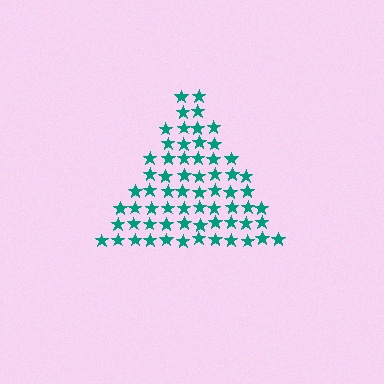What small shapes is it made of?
It is made of small stars.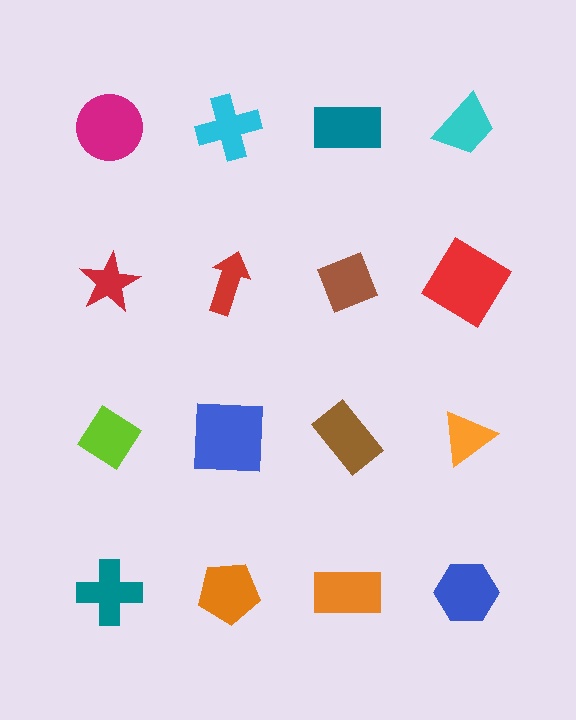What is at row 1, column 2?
A cyan cross.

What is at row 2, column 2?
A red arrow.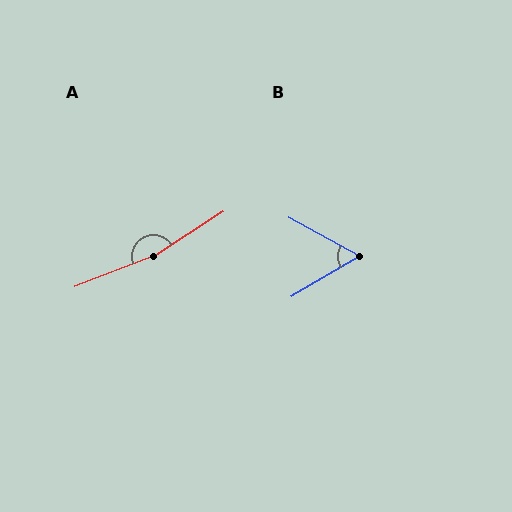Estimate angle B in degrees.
Approximately 59 degrees.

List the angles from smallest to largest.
B (59°), A (168°).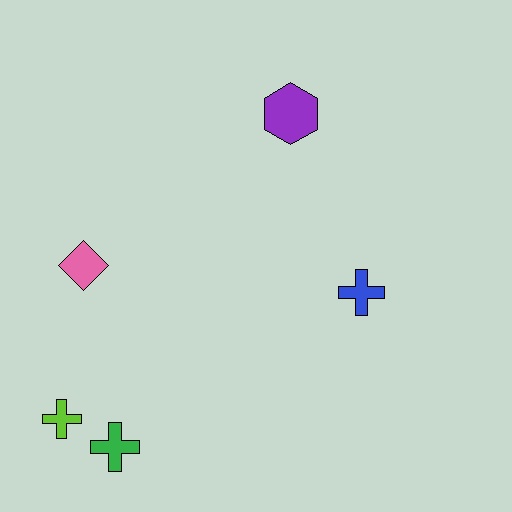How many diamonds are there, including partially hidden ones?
There is 1 diamond.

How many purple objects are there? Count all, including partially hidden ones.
There is 1 purple object.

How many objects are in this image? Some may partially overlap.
There are 5 objects.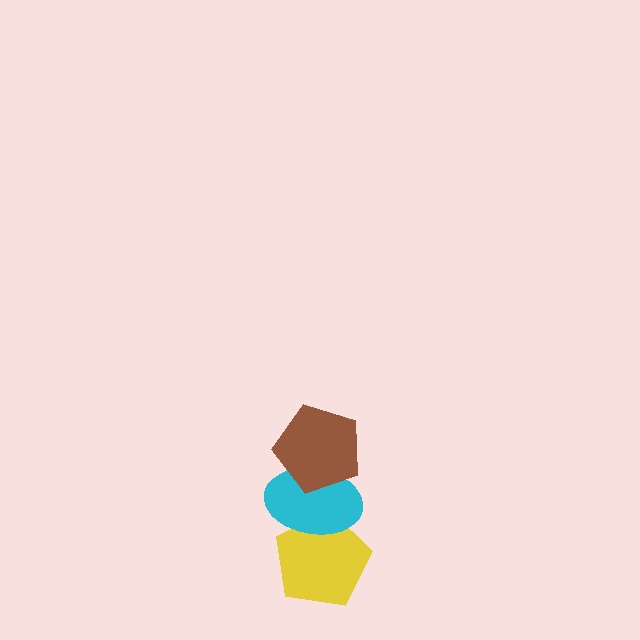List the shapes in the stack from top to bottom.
From top to bottom: the brown pentagon, the cyan ellipse, the yellow pentagon.